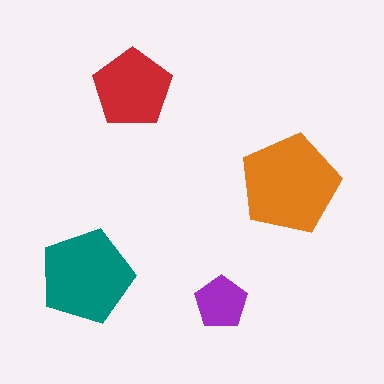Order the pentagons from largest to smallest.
the orange one, the teal one, the red one, the purple one.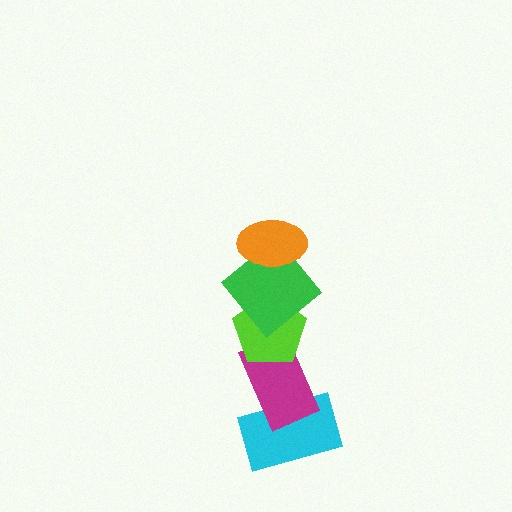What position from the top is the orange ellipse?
The orange ellipse is 1st from the top.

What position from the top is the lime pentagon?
The lime pentagon is 3rd from the top.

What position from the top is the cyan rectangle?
The cyan rectangle is 5th from the top.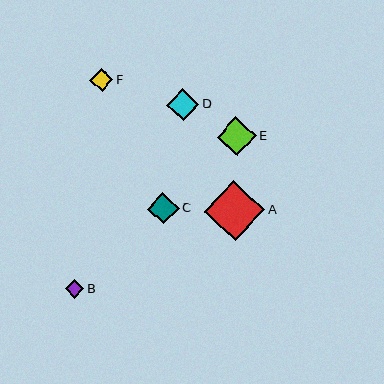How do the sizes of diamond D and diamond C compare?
Diamond D and diamond C are approximately the same size.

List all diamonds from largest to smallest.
From largest to smallest: A, E, D, C, F, B.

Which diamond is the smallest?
Diamond B is the smallest with a size of approximately 18 pixels.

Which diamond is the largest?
Diamond A is the largest with a size of approximately 60 pixels.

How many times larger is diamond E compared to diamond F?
Diamond E is approximately 1.7 times the size of diamond F.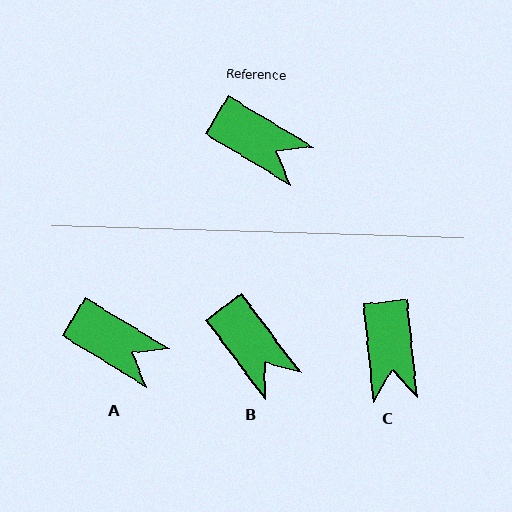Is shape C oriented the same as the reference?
No, it is off by about 53 degrees.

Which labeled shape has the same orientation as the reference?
A.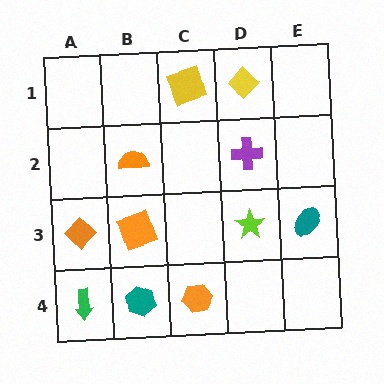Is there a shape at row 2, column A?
No, that cell is empty.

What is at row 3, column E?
A teal ellipse.